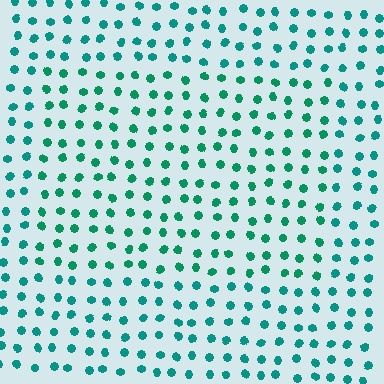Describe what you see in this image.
The image is filled with small teal elements in a uniform arrangement. A rectangle-shaped region is visible where the elements are tinted to a slightly different hue, forming a subtle color boundary.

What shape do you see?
I see a rectangle.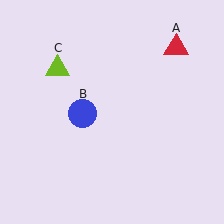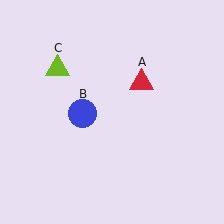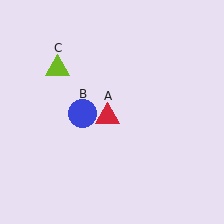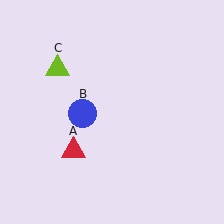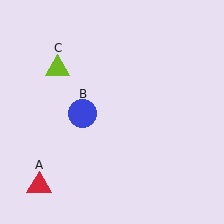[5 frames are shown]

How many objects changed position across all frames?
1 object changed position: red triangle (object A).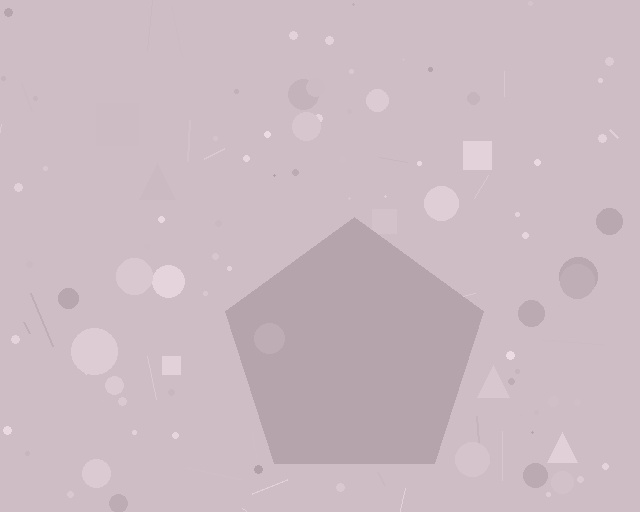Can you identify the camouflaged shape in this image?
The camouflaged shape is a pentagon.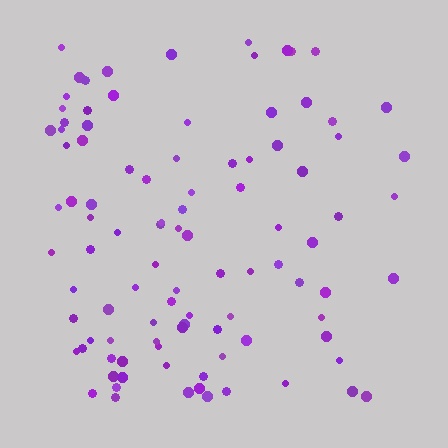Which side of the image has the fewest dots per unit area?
The right.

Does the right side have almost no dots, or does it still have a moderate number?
Still a moderate number, just noticeably fewer than the left.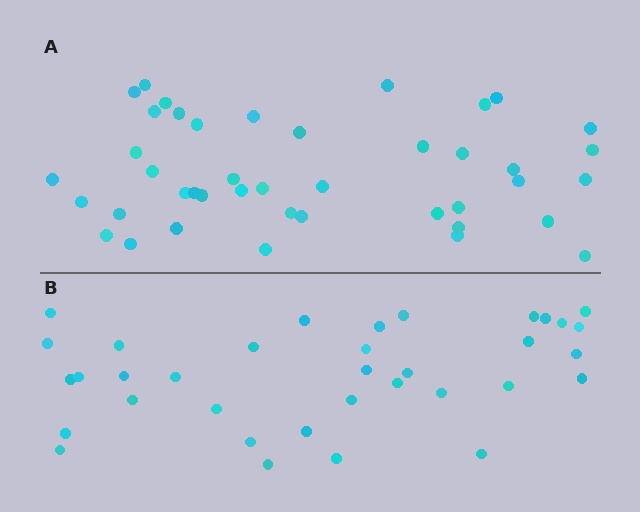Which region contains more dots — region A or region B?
Region A (the top region) has more dots.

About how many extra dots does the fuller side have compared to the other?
Region A has roughly 8 or so more dots than region B.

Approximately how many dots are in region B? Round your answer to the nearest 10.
About 40 dots. (The exact count is 35, which rounds to 40.)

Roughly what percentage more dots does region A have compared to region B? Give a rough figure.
About 20% more.